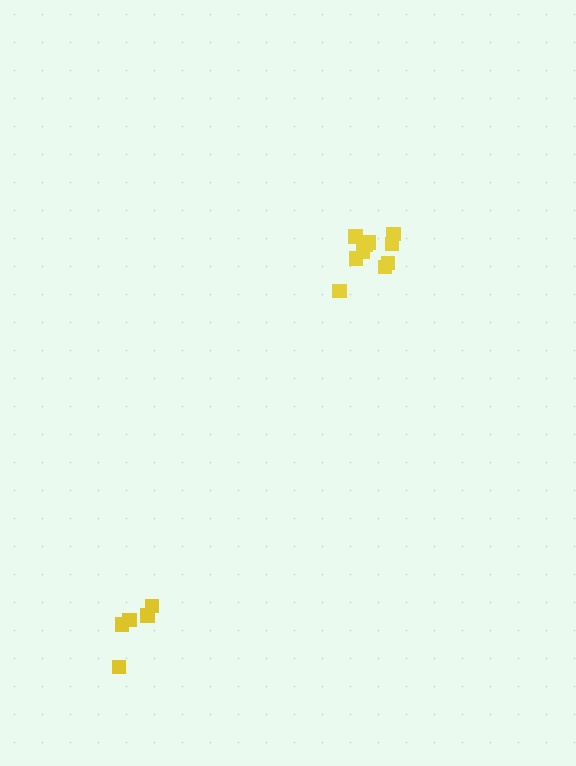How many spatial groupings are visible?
There are 2 spatial groupings.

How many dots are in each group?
Group 1: 10 dots, Group 2: 5 dots (15 total).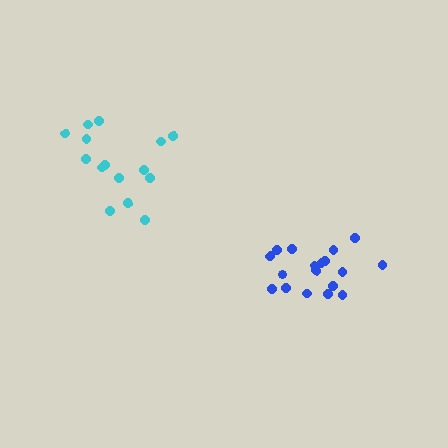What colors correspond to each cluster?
The clusters are colored: cyan, blue.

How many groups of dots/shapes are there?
There are 2 groups.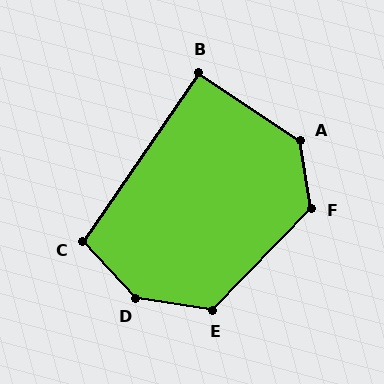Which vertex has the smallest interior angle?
B, at approximately 90 degrees.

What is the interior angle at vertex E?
Approximately 125 degrees (obtuse).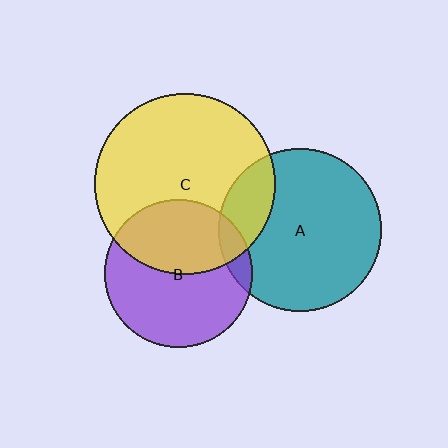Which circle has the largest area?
Circle C (yellow).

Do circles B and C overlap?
Yes.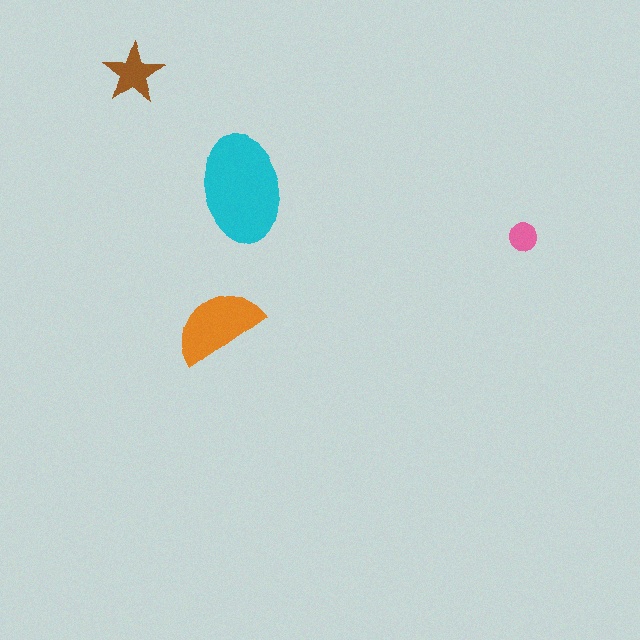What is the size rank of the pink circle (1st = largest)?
4th.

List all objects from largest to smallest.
The cyan ellipse, the orange semicircle, the brown star, the pink circle.